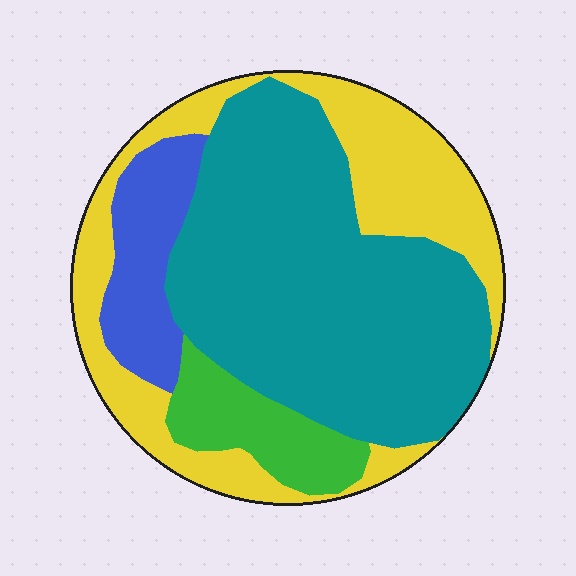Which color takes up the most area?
Teal, at roughly 50%.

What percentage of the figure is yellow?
Yellow takes up about one third (1/3) of the figure.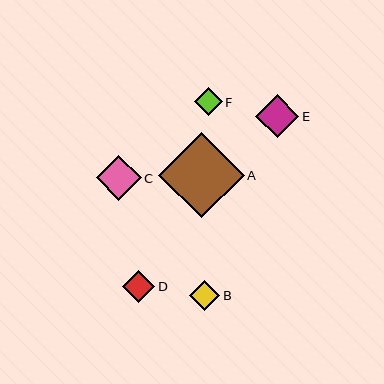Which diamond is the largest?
Diamond A is the largest with a size of approximately 85 pixels.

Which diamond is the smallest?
Diamond F is the smallest with a size of approximately 28 pixels.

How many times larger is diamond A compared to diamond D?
Diamond A is approximately 2.7 times the size of diamond D.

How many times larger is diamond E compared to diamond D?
Diamond E is approximately 1.3 times the size of diamond D.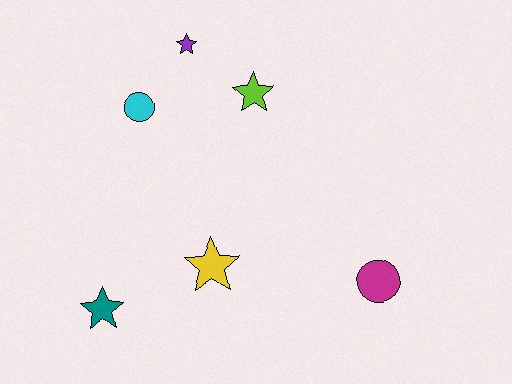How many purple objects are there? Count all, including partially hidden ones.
There is 1 purple object.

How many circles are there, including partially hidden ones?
There are 2 circles.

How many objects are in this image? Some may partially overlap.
There are 6 objects.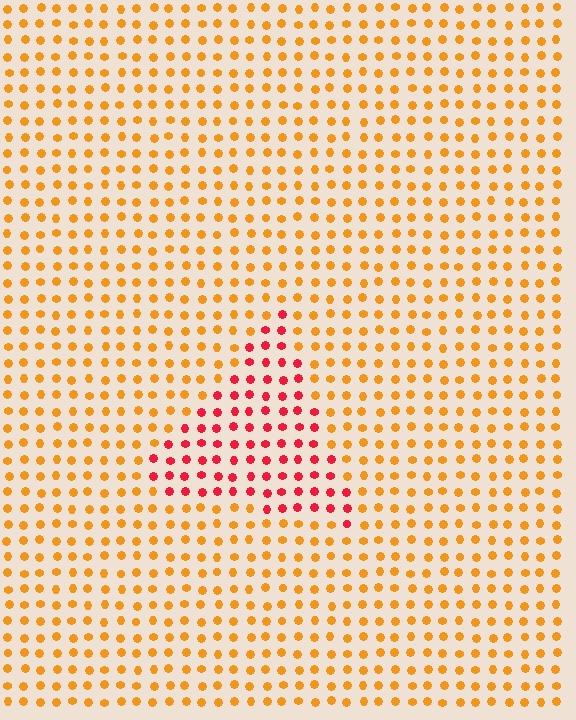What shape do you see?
I see a triangle.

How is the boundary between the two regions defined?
The boundary is defined purely by a slight shift in hue (about 44 degrees). Spacing, size, and orientation are identical on both sides.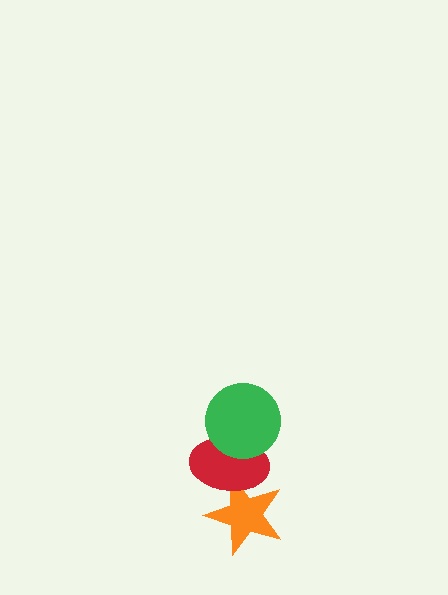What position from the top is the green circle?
The green circle is 1st from the top.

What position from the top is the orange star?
The orange star is 3rd from the top.